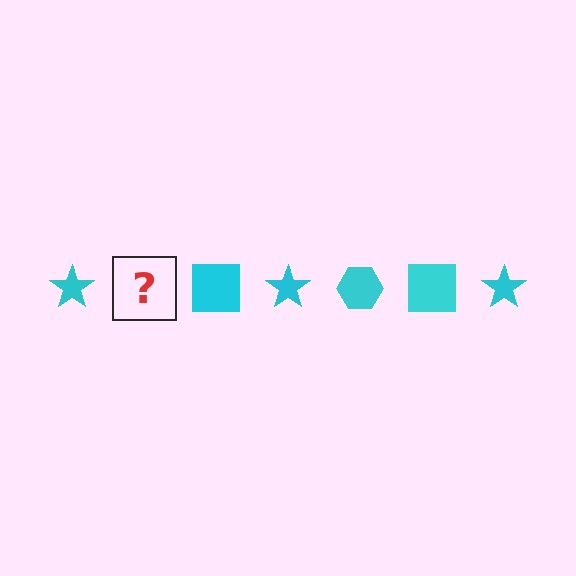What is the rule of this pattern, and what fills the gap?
The rule is that the pattern cycles through star, hexagon, square shapes in cyan. The gap should be filled with a cyan hexagon.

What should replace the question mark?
The question mark should be replaced with a cyan hexagon.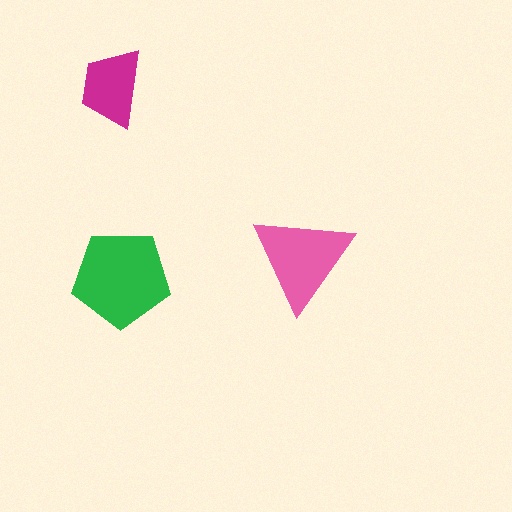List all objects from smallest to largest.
The magenta trapezoid, the pink triangle, the green pentagon.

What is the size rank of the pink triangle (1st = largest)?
2nd.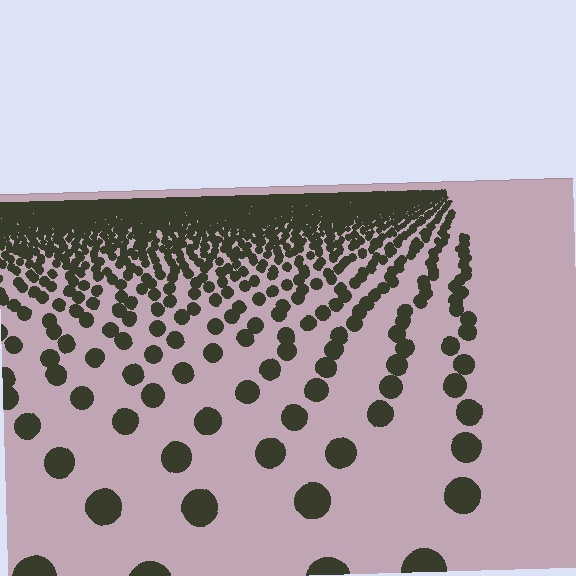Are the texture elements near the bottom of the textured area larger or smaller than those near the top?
Larger. Near the bottom, elements are closer to the viewer and appear at a bigger on-screen size.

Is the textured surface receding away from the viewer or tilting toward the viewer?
The surface is receding away from the viewer. Texture elements get smaller and denser toward the top.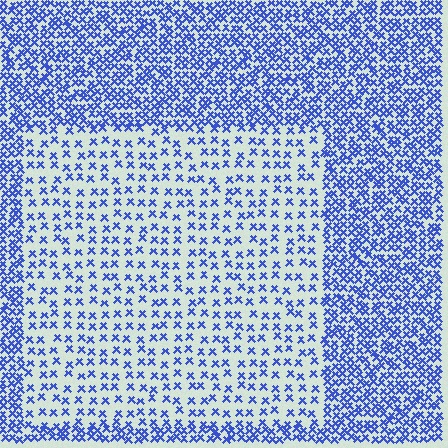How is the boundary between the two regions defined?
The boundary is defined by a change in element density (approximately 2.4x ratio). All elements are the same color, size, and shape.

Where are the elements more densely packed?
The elements are more densely packed outside the rectangle boundary.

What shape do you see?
I see a rectangle.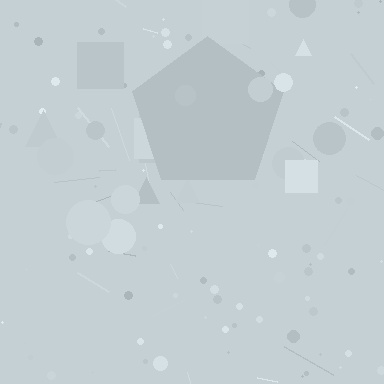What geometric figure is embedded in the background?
A pentagon is embedded in the background.